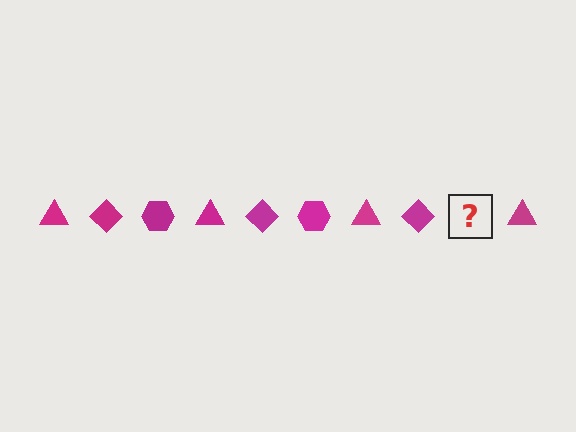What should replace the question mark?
The question mark should be replaced with a magenta hexagon.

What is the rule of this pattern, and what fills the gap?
The rule is that the pattern cycles through triangle, diamond, hexagon shapes in magenta. The gap should be filled with a magenta hexagon.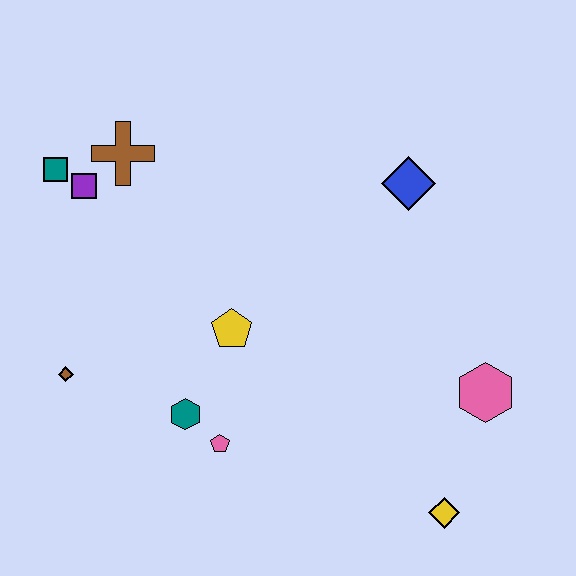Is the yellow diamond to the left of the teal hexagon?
No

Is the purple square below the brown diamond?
No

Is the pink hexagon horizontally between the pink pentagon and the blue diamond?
No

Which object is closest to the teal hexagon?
The pink pentagon is closest to the teal hexagon.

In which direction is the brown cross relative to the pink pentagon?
The brown cross is above the pink pentagon.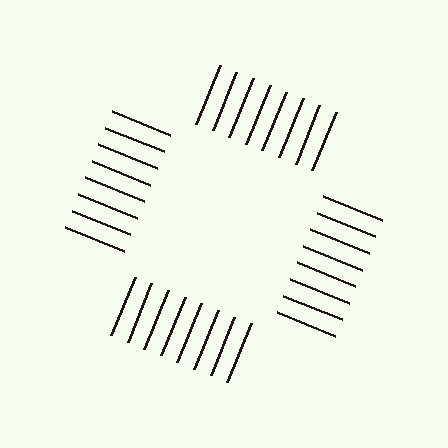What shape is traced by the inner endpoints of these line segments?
An illusory square — the line segments terminate on its edges but no continuous stroke is drawn.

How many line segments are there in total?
32 — 8 along each of the 4 edges.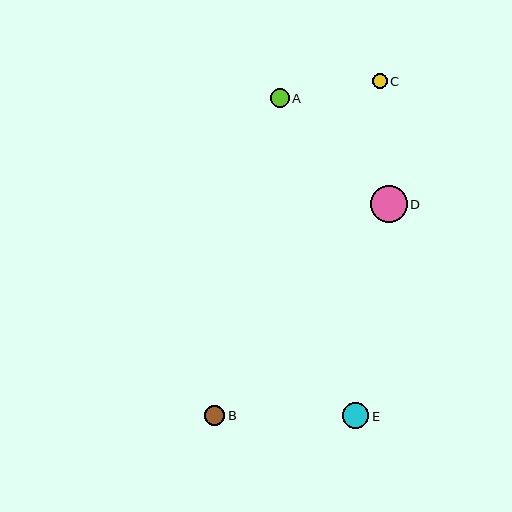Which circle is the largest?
Circle D is the largest with a size of approximately 37 pixels.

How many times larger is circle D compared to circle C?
Circle D is approximately 2.4 times the size of circle C.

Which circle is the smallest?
Circle C is the smallest with a size of approximately 15 pixels.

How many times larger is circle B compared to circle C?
Circle B is approximately 1.3 times the size of circle C.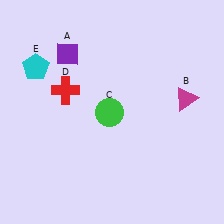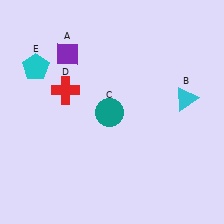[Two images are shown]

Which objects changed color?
B changed from magenta to cyan. C changed from green to teal.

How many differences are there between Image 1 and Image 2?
There are 2 differences between the two images.